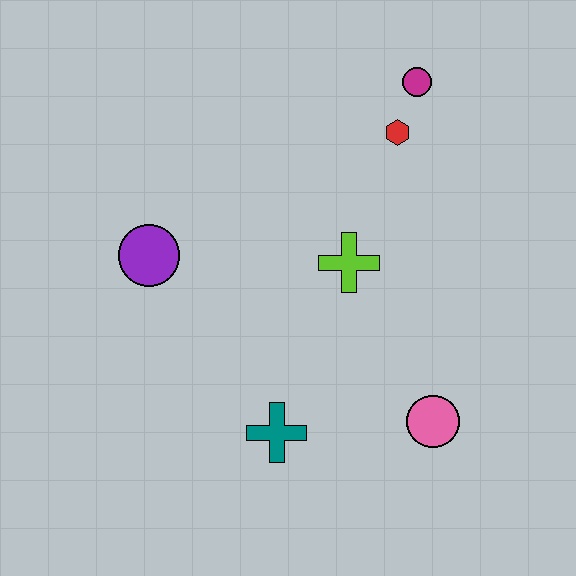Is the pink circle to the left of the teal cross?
No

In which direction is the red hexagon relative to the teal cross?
The red hexagon is above the teal cross.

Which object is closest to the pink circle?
The teal cross is closest to the pink circle.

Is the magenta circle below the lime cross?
No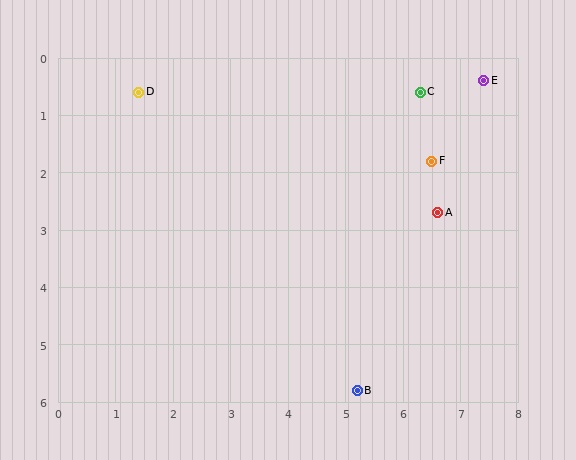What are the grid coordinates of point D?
Point D is at approximately (1.4, 0.6).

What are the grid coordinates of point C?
Point C is at approximately (6.3, 0.6).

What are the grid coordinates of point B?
Point B is at approximately (5.2, 5.8).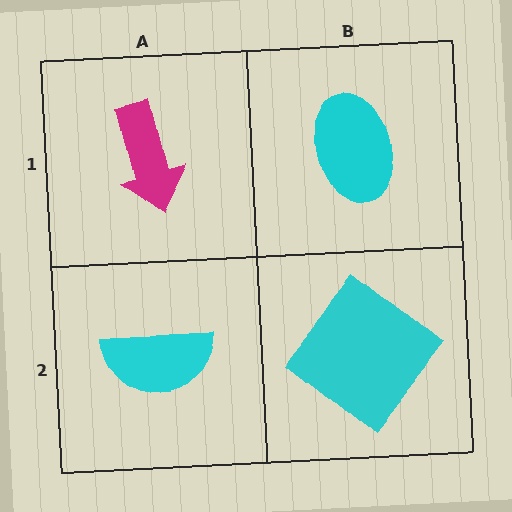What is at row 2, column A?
A cyan semicircle.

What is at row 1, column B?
A cyan ellipse.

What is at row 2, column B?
A cyan diamond.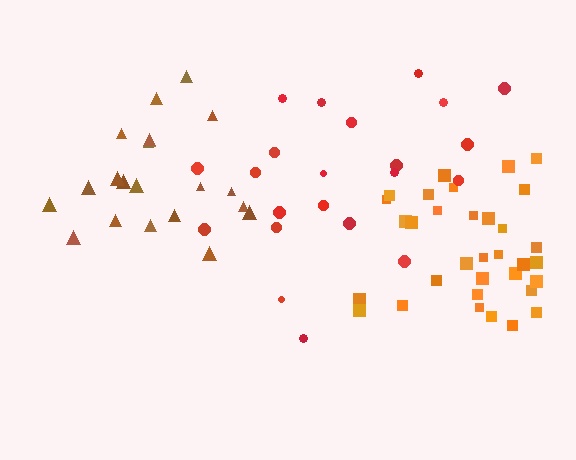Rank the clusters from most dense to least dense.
brown, orange, red.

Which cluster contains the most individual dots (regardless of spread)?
Orange (33).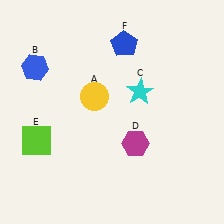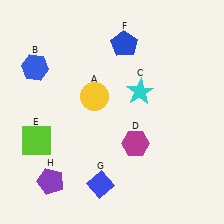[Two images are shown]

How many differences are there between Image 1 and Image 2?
There are 2 differences between the two images.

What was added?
A blue diamond (G), a purple pentagon (H) were added in Image 2.